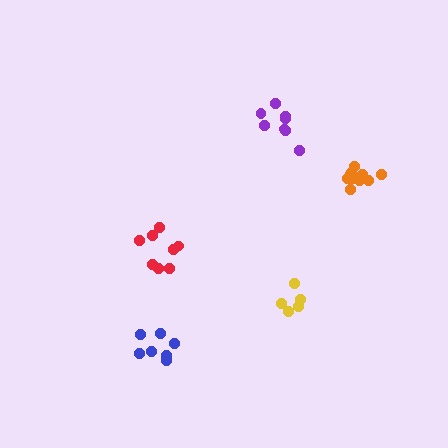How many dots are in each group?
Group 1: 8 dots, Group 2: 11 dots, Group 3: 8 dots, Group 4: 5 dots, Group 5: 7 dots (39 total).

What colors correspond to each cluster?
The clusters are colored: red, orange, purple, yellow, blue.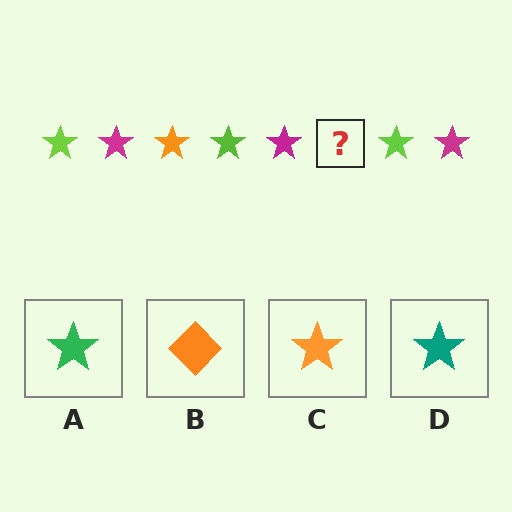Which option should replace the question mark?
Option C.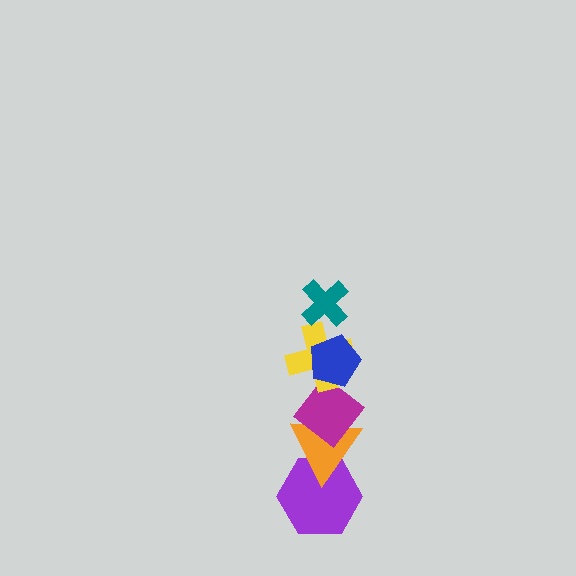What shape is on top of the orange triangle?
The magenta diamond is on top of the orange triangle.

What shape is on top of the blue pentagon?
The teal cross is on top of the blue pentagon.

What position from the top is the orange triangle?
The orange triangle is 5th from the top.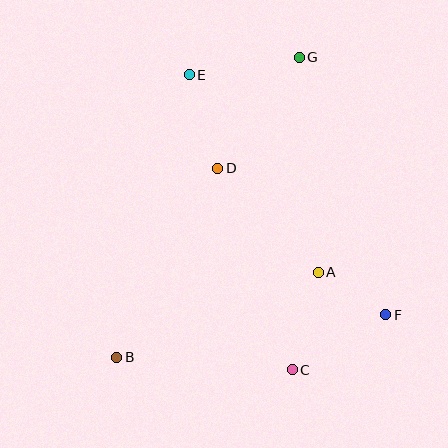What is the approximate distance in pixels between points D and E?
The distance between D and E is approximately 97 pixels.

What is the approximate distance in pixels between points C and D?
The distance between C and D is approximately 215 pixels.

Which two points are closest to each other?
Points A and F are closest to each other.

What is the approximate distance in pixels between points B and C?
The distance between B and C is approximately 176 pixels.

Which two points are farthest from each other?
Points B and G are farthest from each other.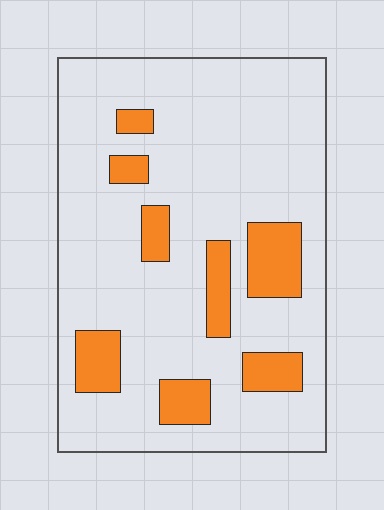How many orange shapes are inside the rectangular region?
8.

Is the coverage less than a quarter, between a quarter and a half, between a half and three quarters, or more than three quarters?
Less than a quarter.